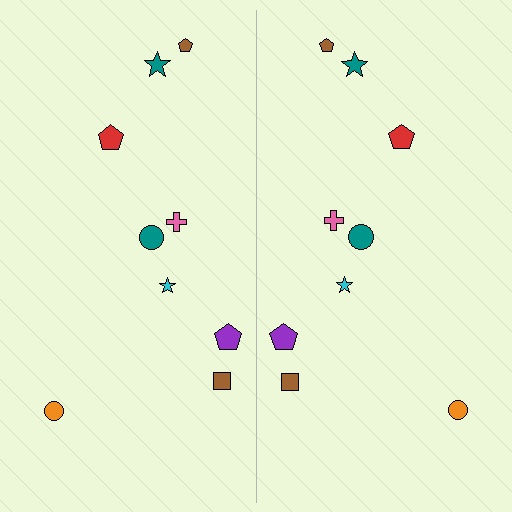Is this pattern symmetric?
Yes, this pattern has bilateral (reflection) symmetry.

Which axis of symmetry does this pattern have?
The pattern has a vertical axis of symmetry running through the center of the image.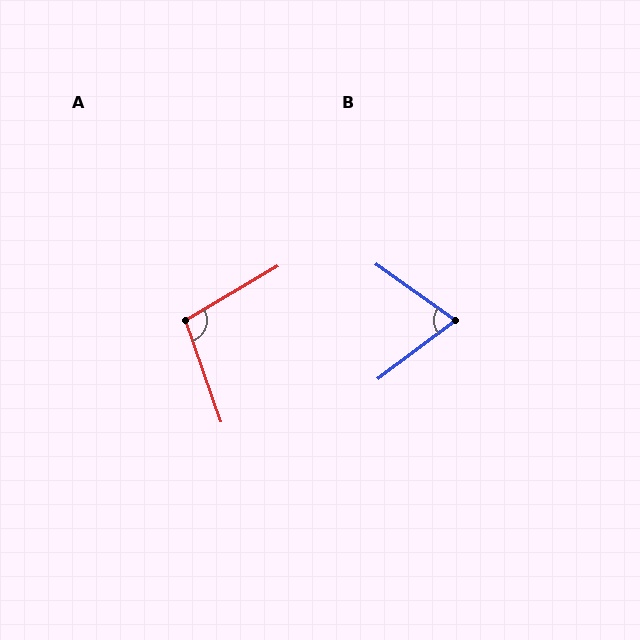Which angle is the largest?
A, at approximately 101 degrees.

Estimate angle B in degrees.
Approximately 72 degrees.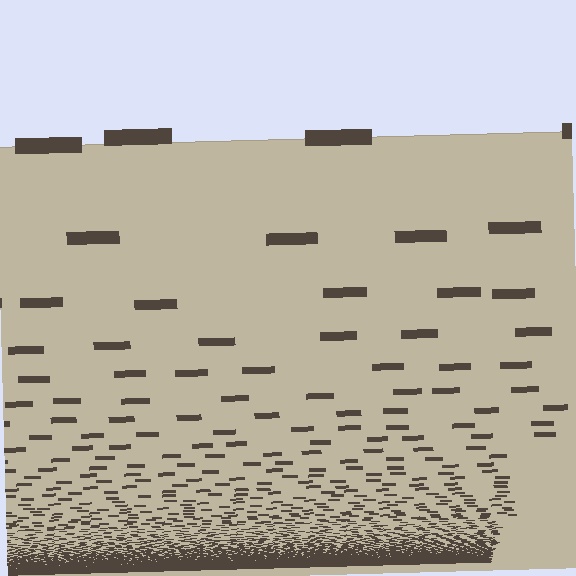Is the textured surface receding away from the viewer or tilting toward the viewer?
The surface appears to tilt toward the viewer. Texture elements get larger and sparser toward the top.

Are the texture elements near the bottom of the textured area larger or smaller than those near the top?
Smaller. The gradient is inverted — elements near the bottom are smaller and denser.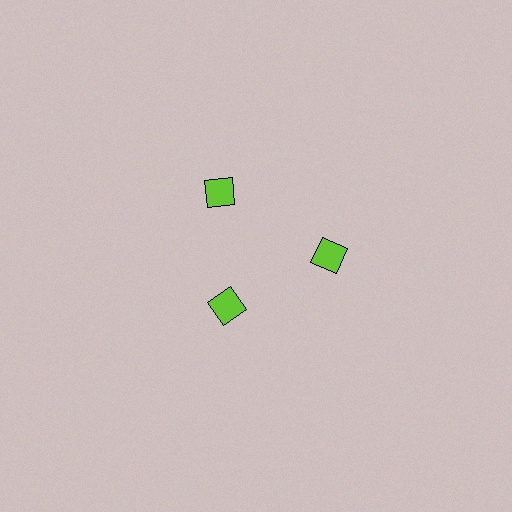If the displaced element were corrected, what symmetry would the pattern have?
It would have 3-fold rotational symmetry — the pattern would map onto itself every 120 degrees.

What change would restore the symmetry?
The symmetry would be restored by moving it outward, back onto the ring so that all 3 squares sit at equal angles and equal distance from the center.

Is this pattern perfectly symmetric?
No. The 3 lime squares are arranged in a ring, but one element near the 7 o'clock position is pulled inward toward the center, breaking the 3-fold rotational symmetry.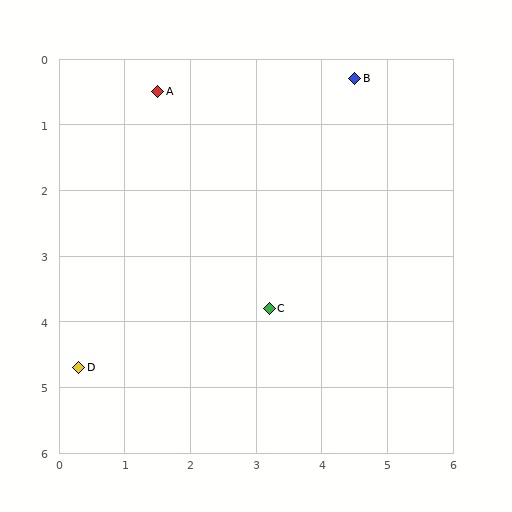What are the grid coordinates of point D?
Point D is at approximately (0.3, 4.7).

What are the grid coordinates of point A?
Point A is at approximately (1.5, 0.5).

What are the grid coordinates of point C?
Point C is at approximately (3.2, 3.8).